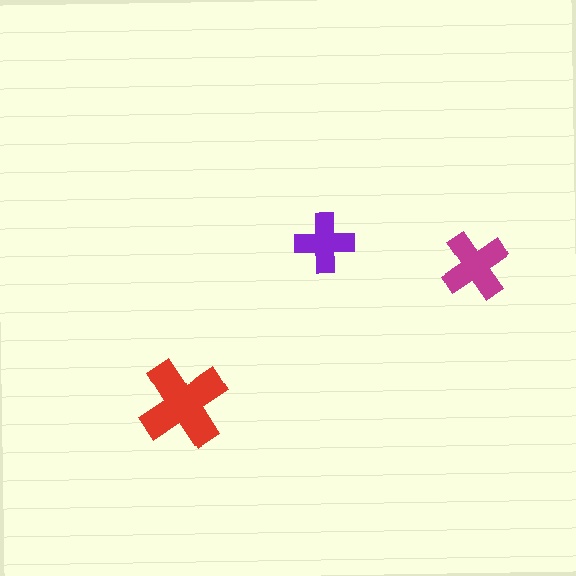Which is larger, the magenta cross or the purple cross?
The magenta one.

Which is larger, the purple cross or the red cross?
The red one.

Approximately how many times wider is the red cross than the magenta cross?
About 1.5 times wider.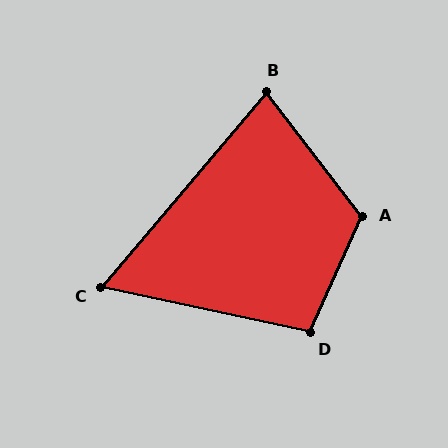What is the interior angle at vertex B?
Approximately 78 degrees (acute).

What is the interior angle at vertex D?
Approximately 102 degrees (obtuse).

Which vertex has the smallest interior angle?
C, at approximately 62 degrees.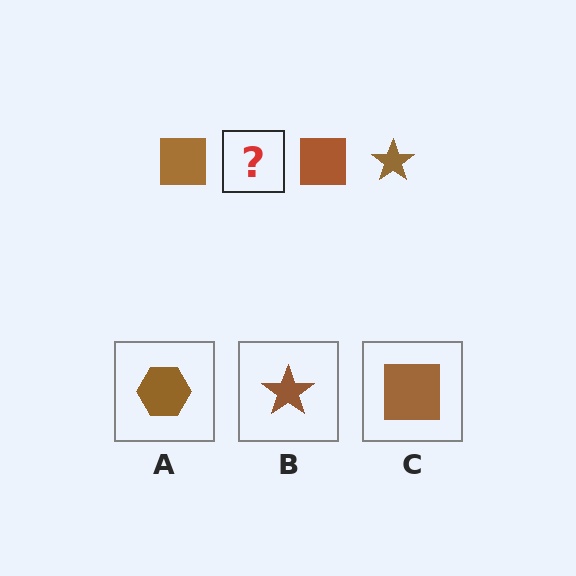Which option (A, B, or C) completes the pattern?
B.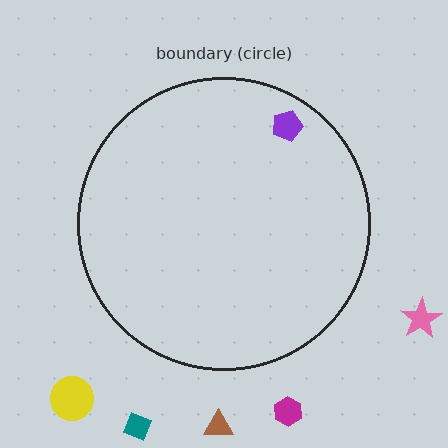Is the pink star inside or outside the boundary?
Outside.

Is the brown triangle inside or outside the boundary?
Outside.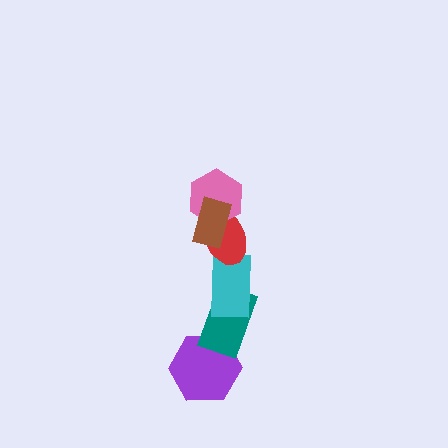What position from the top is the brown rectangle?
The brown rectangle is 1st from the top.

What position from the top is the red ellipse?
The red ellipse is 3rd from the top.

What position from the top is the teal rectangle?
The teal rectangle is 5th from the top.